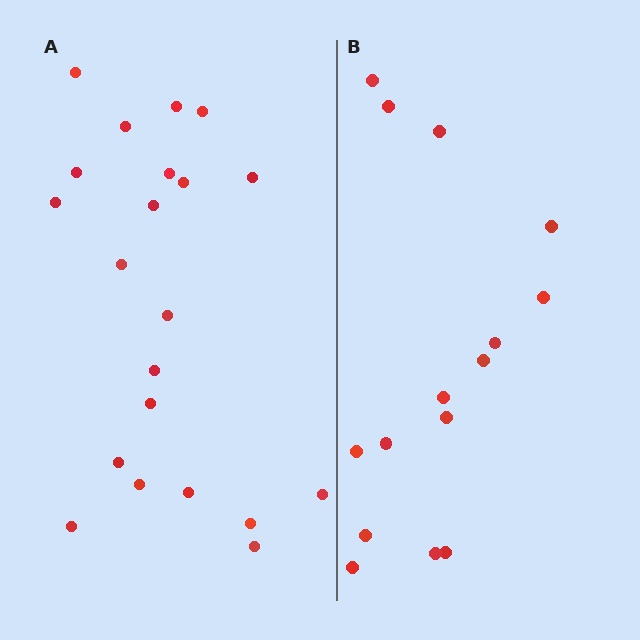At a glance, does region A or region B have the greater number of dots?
Region A (the left region) has more dots.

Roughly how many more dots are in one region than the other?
Region A has about 6 more dots than region B.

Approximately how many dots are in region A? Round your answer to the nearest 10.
About 20 dots. (The exact count is 21, which rounds to 20.)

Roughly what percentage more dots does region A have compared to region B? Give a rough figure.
About 40% more.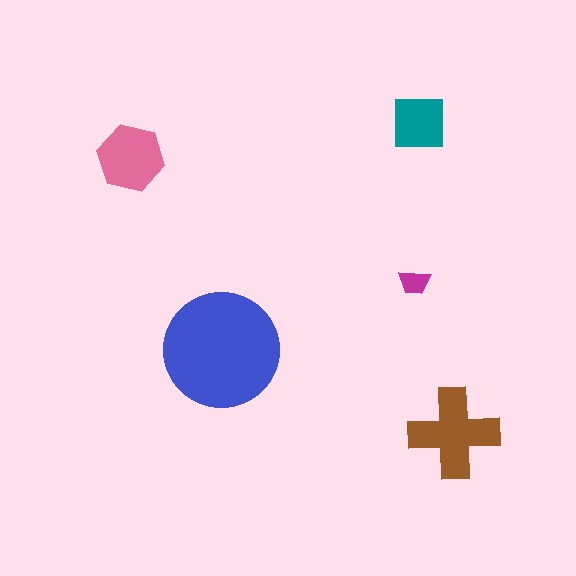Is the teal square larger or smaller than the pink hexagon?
Smaller.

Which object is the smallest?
The magenta trapezoid.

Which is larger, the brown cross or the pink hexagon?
The brown cross.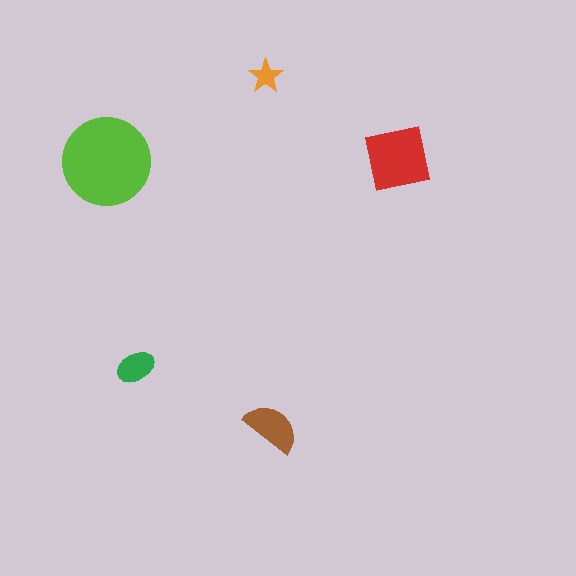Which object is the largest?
The lime circle.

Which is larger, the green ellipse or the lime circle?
The lime circle.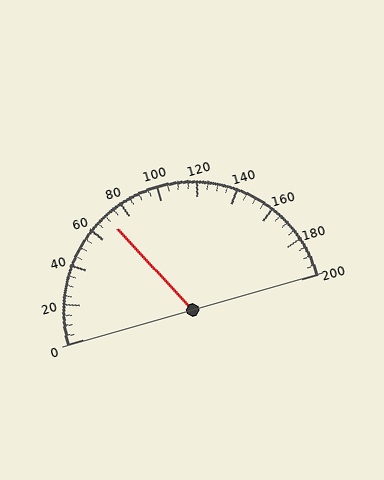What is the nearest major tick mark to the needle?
The nearest major tick mark is 80.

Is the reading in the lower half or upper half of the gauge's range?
The reading is in the lower half of the range (0 to 200).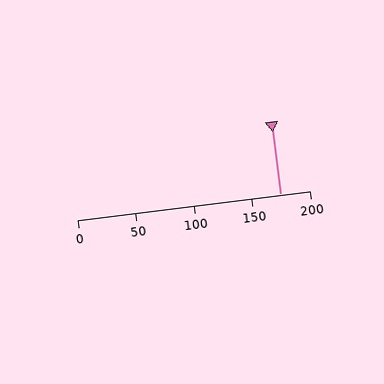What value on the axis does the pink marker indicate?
The marker indicates approximately 175.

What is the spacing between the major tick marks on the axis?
The major ticks are spaced 50 apart.